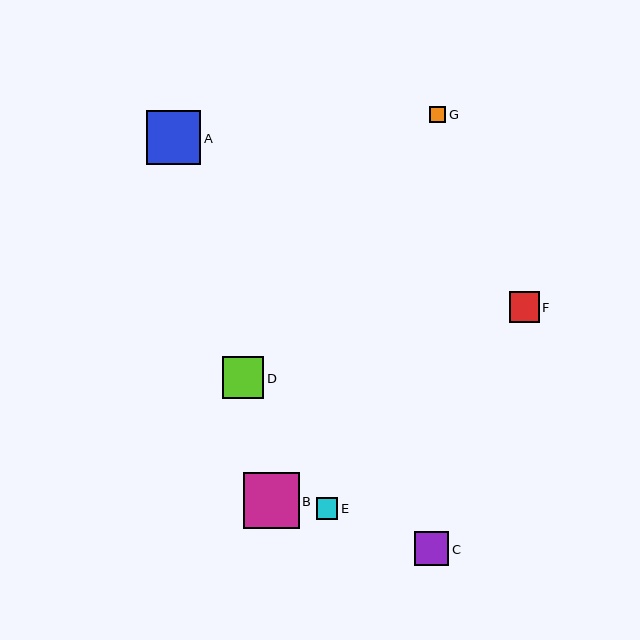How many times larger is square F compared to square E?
Square F is approximately 1.4 times the size of square E.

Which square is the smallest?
Square G is the smallest with a size of approximately 16 pixels.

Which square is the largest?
Square B is the largest with a size of approximately 56 pixels.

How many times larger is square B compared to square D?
Square B is approximately 1.3 times the size of square D.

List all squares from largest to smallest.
From largest to smallest: B, A, D, C, F, E, G.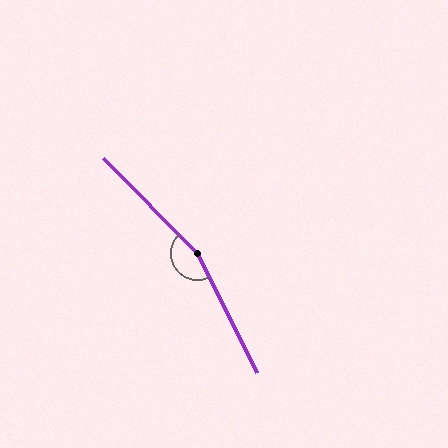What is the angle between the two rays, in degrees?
Approximately 162 degrees.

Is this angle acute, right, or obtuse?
It is obtuse.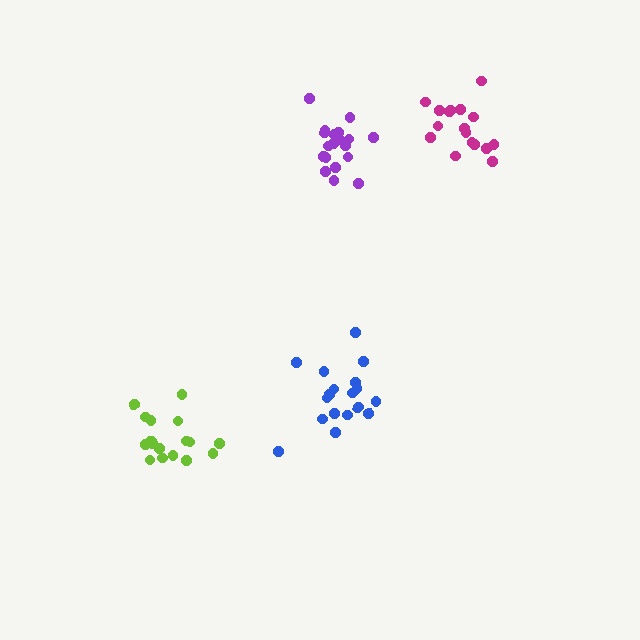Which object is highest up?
The magenta cluster is topmost.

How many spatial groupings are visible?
There are 4 spatial groupings.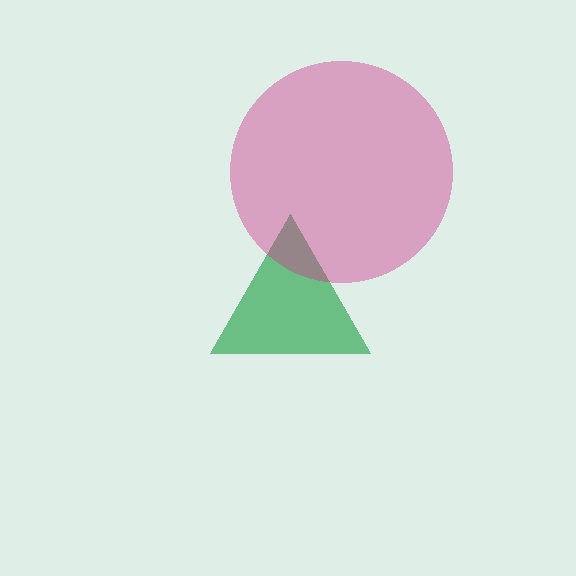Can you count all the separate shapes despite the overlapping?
Yes, there are 2 separate shapes.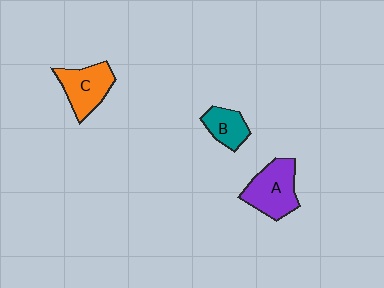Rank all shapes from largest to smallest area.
From largest to smallest: A (purple), C (orange), B (teal).